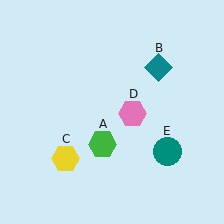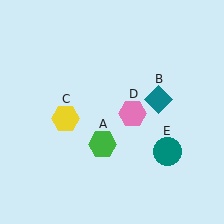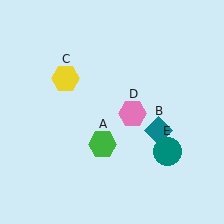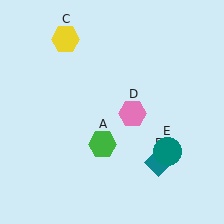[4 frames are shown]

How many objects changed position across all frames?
2 objects changed position: teal diamond (object B), yellow hexagon (object C).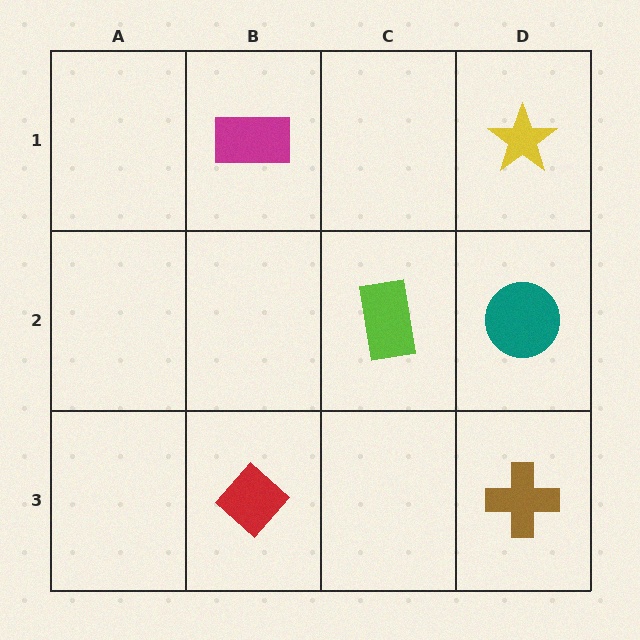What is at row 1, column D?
A yellow star.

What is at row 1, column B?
A magenta rectangle.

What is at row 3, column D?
A brown cross.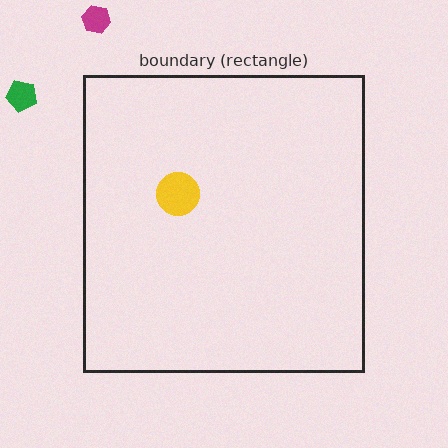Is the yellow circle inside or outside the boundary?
Inside.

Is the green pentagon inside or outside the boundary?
Outside.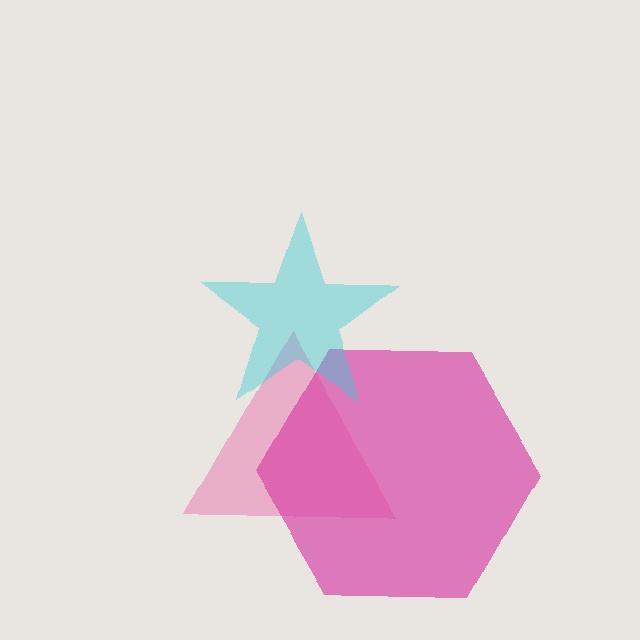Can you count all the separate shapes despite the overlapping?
Yes, there are 3 separate shapes.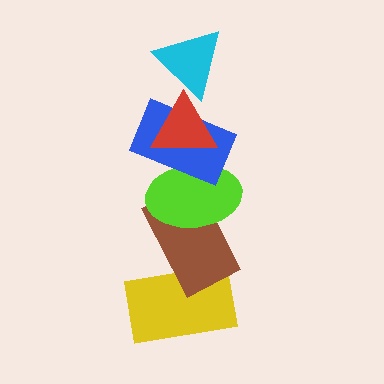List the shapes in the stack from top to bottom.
From top to bottom: the cyan triangle, the red triangle, the blue rectangle, the lime ellipse, the brown rectangle, the yellow rectangle.